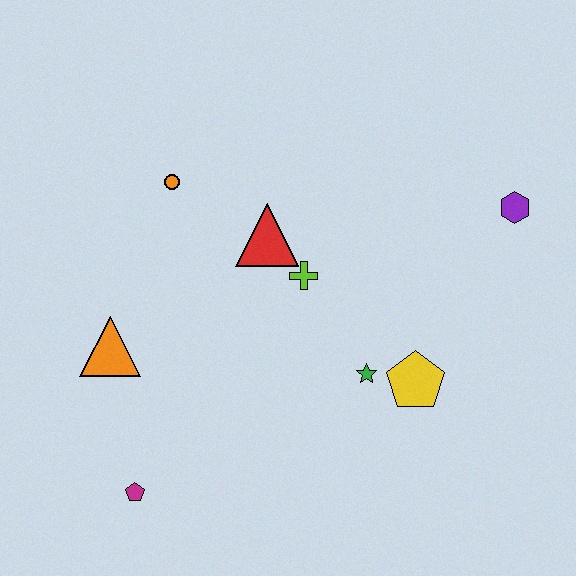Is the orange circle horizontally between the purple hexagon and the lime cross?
No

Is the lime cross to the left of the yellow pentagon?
Yes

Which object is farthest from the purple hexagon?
The magenta pentagon is farthest from the purple hexagon.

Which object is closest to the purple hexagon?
The yellow pentagon is closest to the purple hexagon.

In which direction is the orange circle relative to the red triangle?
The orange circle is to the left of the red triangle.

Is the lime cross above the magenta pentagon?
Yes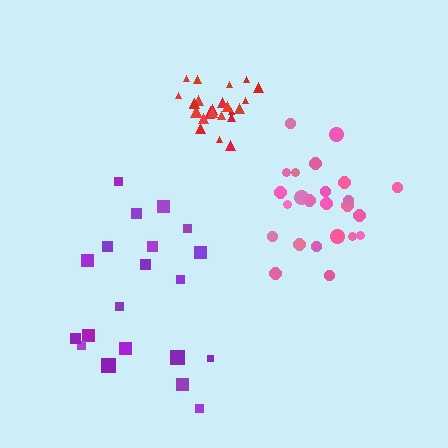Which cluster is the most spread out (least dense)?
Purple.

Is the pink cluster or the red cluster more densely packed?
Red.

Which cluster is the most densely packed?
Red.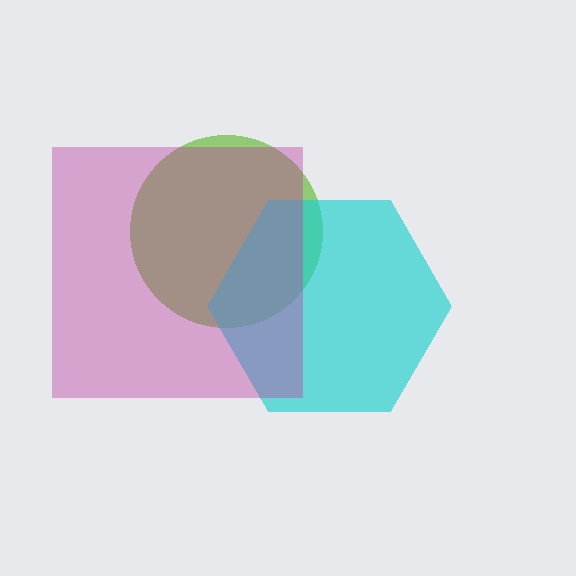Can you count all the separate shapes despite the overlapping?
Yes, there are 3 separate shapes.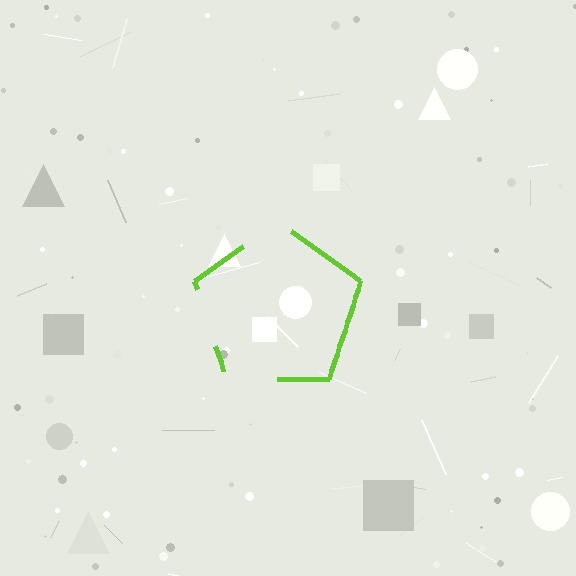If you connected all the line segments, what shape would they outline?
They would outline a pentagon.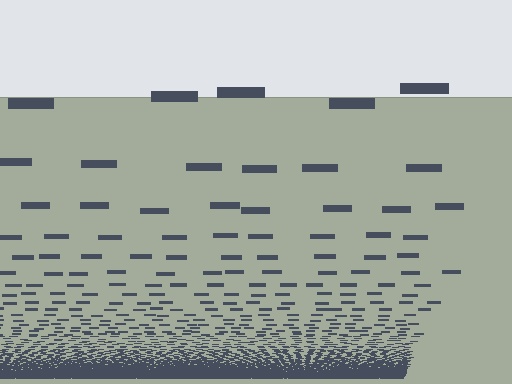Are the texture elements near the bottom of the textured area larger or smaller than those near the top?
Smaller. The gradient is inverted — elements near the bottom are smaller and denser.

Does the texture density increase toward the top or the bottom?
Density increases toward the bottom.